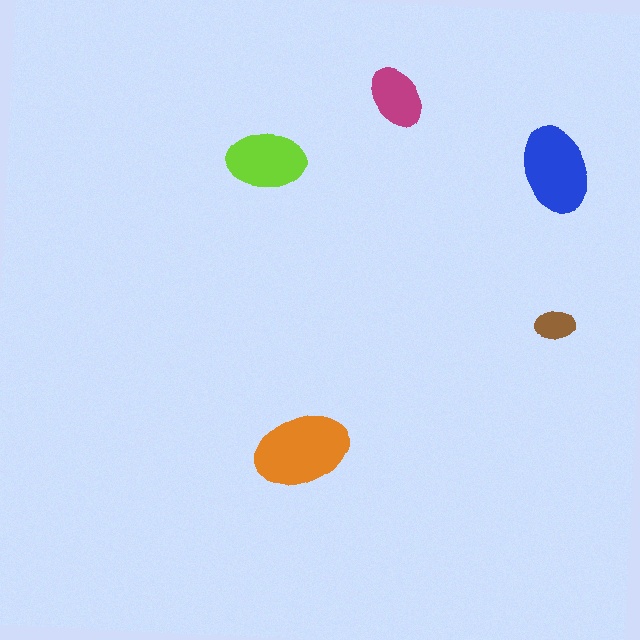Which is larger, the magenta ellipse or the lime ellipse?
The lime one.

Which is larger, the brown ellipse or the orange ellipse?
The orange one.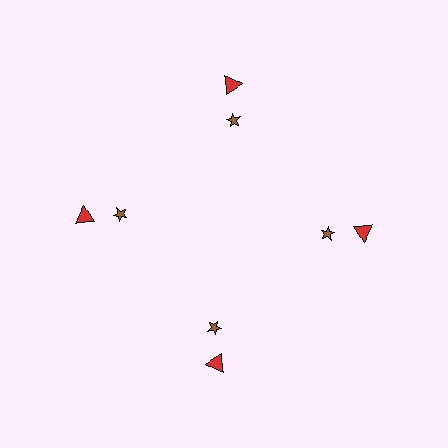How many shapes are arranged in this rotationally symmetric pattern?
There are 8 shapes, arranged in 4 groups of 2.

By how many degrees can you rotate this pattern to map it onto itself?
The pattern maps onto itself every 90 degrees of rotation.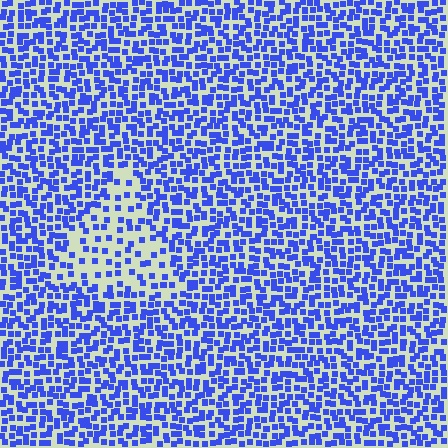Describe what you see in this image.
The image contains small blue elements arranged at two different densities. A triangle-shaped region is visible where the elements are less densely packed than the surrounding area.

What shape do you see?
I see a triangle.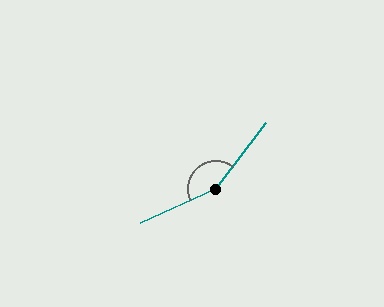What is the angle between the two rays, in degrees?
Approximately 152 degrees.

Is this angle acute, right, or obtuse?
It is obtuse.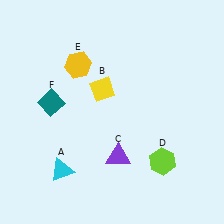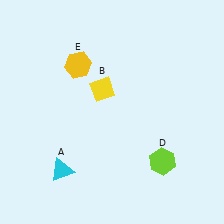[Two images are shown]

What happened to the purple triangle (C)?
The purple triangle (C) was removed in Image 2. It was in the bottom-right area of Image 1.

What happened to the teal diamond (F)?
The teal diamond (F) was removed in Image 2. It was in the top-left area of Image 1.